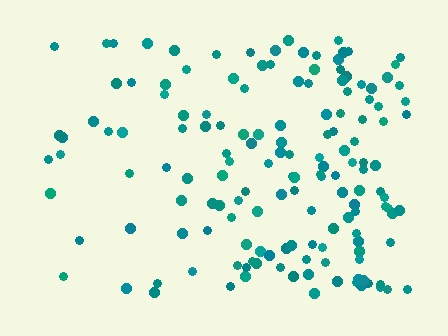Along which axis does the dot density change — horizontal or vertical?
Horizontal.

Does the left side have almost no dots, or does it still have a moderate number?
Still a moderate number, just noticeably fewer than the right.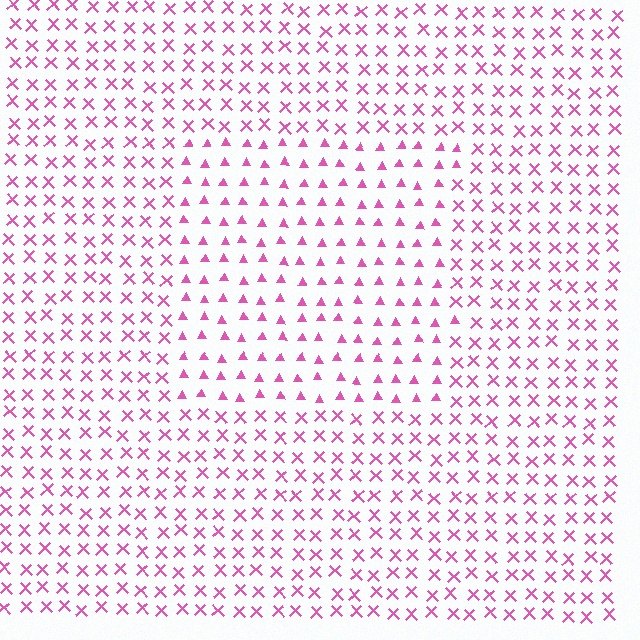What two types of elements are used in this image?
The image uses triangles inside the rectangle region and X marks outside it.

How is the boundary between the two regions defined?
The boundary is defined by a change in element shape: triangles inside vs. X marks outside. All elements share the same color and spacing.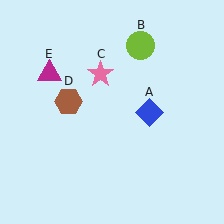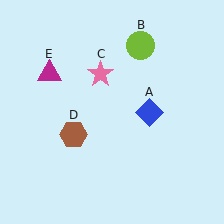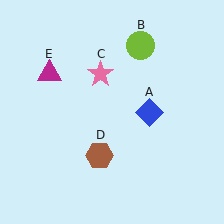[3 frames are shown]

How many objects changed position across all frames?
1 object changed position: brown hexagon (object D).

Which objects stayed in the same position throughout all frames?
Blue diamond (object A) and lime circle (object B) and pink star (object C) and magenta triangle (object E) remained stationary.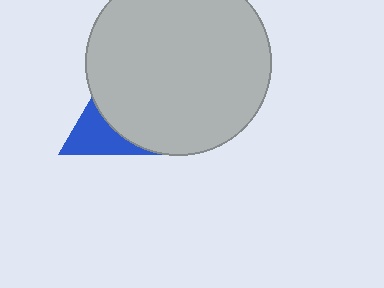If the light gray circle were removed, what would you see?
You would see the complete blue triangle.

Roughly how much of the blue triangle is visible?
A small part of it is visible (roughly 43%).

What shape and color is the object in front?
The object in front is a light gray circle.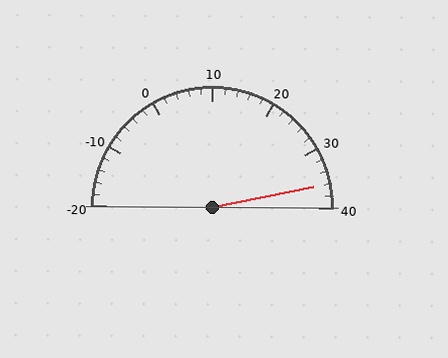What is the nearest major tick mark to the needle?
The nearest major tick mark is 40.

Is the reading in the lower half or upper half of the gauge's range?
The reading is in the upper half of the range (-20 to 40).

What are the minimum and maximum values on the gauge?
The gauge ranges from -20 to 40.